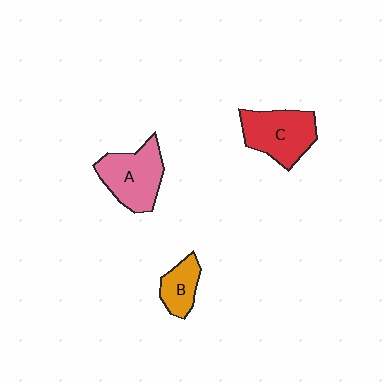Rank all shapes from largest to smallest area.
From largest to smallest: A (pink), C (red), B (orange).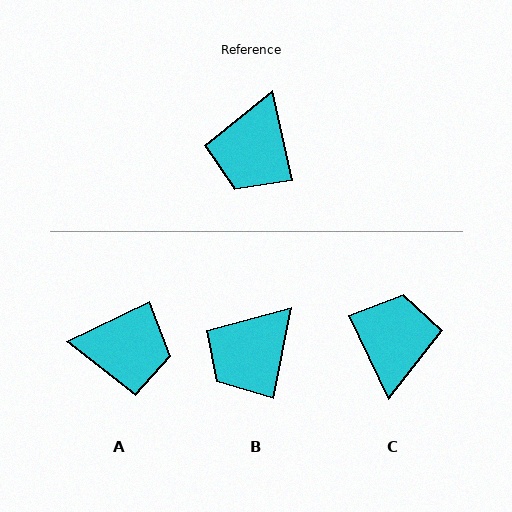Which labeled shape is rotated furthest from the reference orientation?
C, about 167 degrees away.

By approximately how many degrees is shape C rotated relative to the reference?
Approximately 167 degrees clockwise.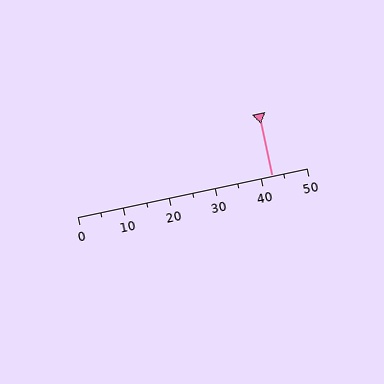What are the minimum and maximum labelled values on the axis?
The axis runs from 0 to 50.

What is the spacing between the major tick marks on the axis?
The major ticks are spaced 10 apart.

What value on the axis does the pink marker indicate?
The marker indicates approximately 42.5.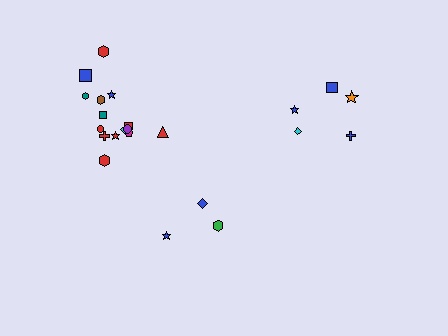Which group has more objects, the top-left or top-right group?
The top-left group.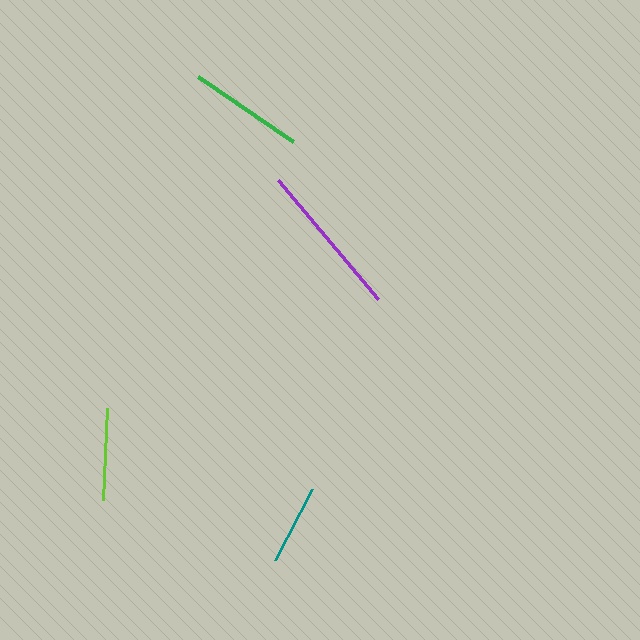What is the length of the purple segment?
The purple segment is approximately 155 pixels long.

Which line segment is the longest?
The purple line is the longest at approximately 155 pixels.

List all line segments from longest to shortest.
From longest to shortest: purple, green, lime, teal.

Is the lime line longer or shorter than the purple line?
The purple line is longer than the lime line.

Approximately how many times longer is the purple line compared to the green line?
The purple line is approximately 1.3 times the length of the green line.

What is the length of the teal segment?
The teal segment is approximately 81 pixels long.